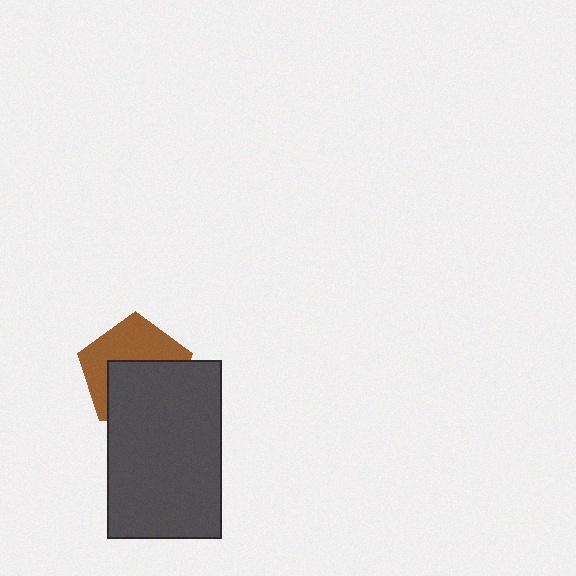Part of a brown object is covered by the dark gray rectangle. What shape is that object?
It is a pentagon.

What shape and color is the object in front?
The object in front is a dark gray rectangle.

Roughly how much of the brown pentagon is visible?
About half of it is visible (roughly 48%).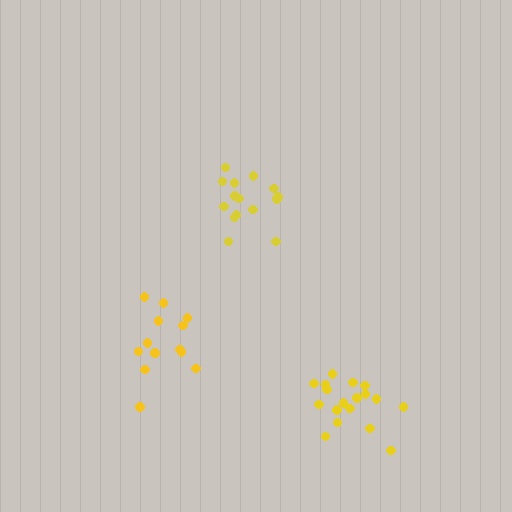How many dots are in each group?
Group 1: 15 dots, Group 2: 18 dots, Group 3: 13 dots (46 total).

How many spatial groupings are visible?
There are 3 spatial groupings.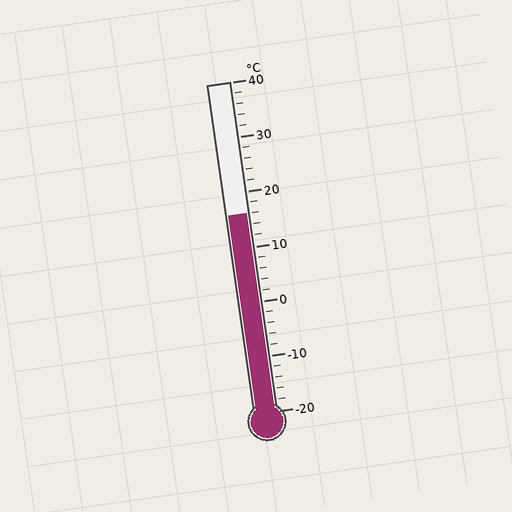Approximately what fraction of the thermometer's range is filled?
The thermometer is filled to approximately 60% of its range.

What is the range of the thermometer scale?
The thermometer scale ranges from -20°C to 40°C.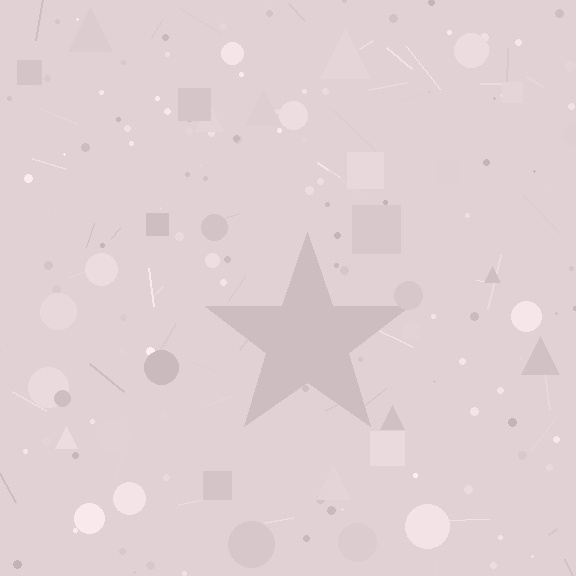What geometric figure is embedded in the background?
A star is embedded in the background.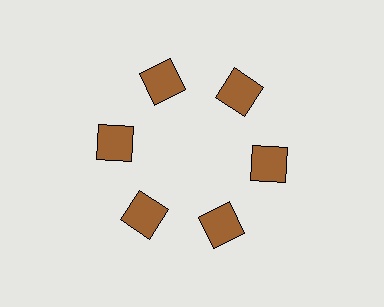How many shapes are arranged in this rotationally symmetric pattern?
There are 6 shapes, arranged in 6 groups of 1.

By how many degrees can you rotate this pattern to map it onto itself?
The pattern maps onto itself every 60 degrees of rotation.